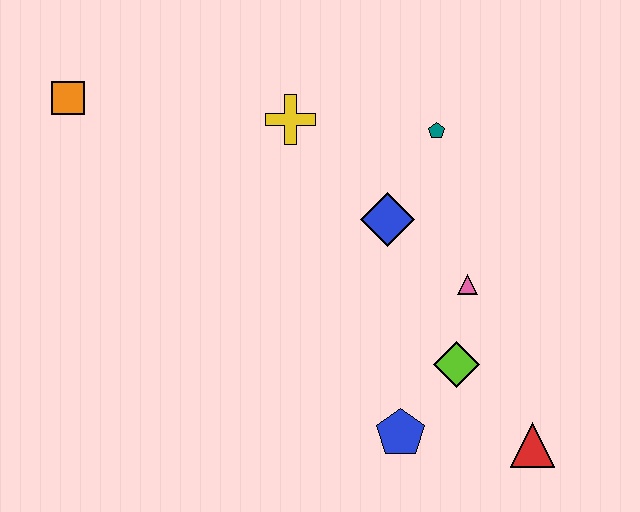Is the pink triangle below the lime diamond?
No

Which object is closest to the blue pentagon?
The lime diamond is closest to the blue pentagon.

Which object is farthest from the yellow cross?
The red triangle is farthest from the yellow cross.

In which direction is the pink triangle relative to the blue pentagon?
The pink triangle is above the blue pentagon.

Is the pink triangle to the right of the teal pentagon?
Yes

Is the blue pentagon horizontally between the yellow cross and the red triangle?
Yes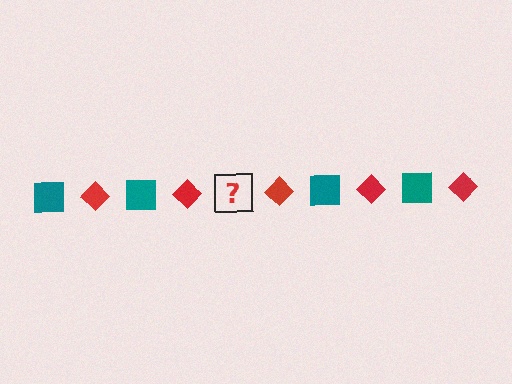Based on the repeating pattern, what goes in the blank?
The blank should be a teal square.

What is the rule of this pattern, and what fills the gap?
The rule is that the pattern alternates between teal square and red diamond. The gap should be filled with a teal square.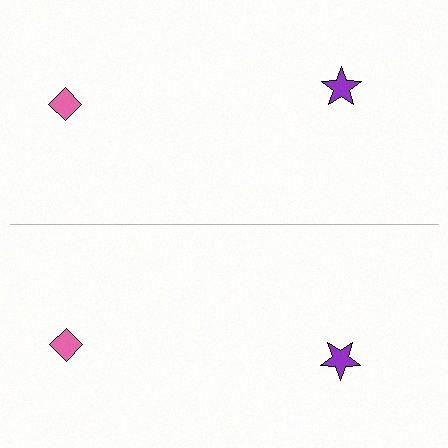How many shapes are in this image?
There are 4 shapes in this image.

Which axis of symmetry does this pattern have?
The pattern has a horizontal axis of symmetry running through the center of the image.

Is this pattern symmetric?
Yes, this pattern has bilateral (reflection) symmetry.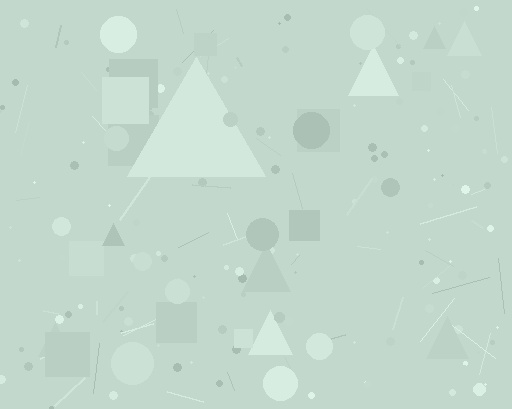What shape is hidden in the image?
A triangle is hidden in the image.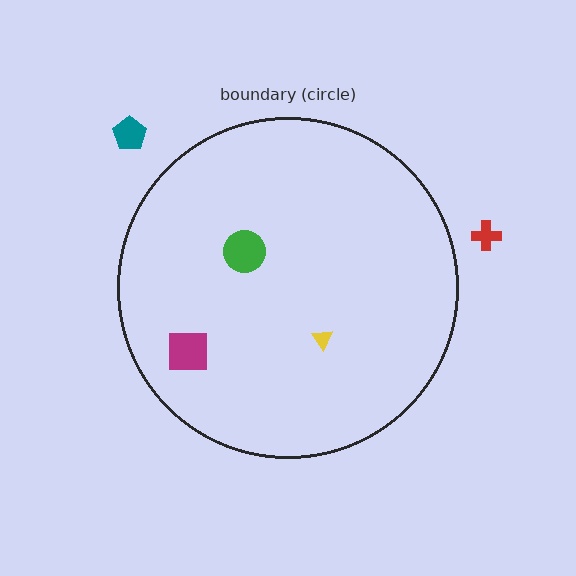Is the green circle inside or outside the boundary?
Inside.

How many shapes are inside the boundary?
3 inside, 2 outside.